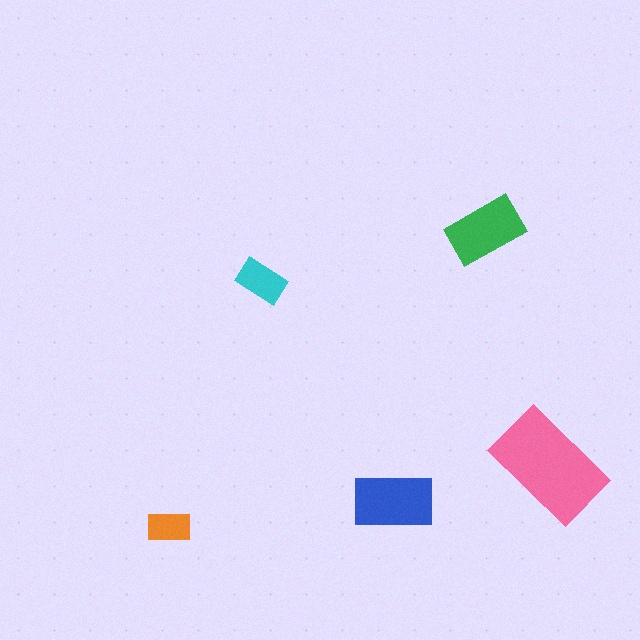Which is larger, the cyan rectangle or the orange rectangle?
The cyan one.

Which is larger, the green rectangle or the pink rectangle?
The pink one.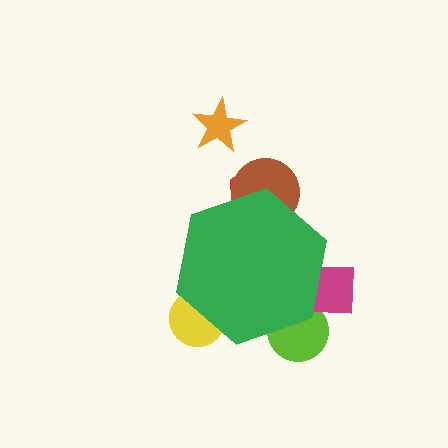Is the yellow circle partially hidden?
Yes, the yellow circle is partially hidden behind the green hexagon.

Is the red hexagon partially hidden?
Yes, the red hexagon is partially hidden behind the green hexagon.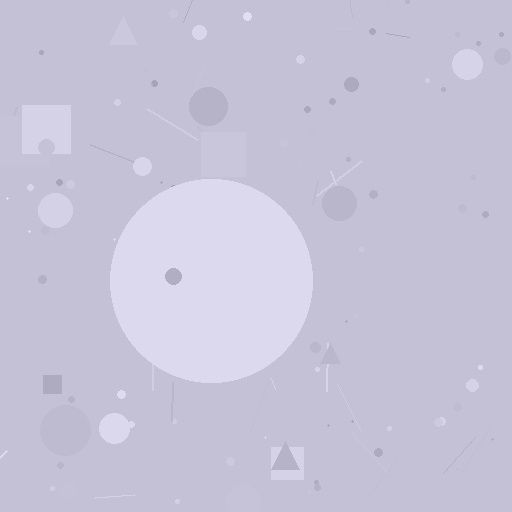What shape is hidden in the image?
A circle is hidden in the image.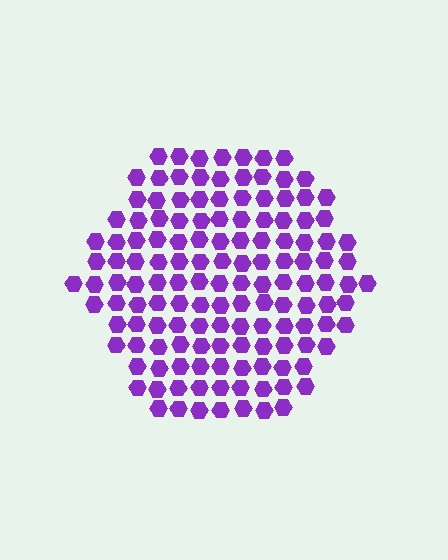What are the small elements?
The small elements are hexagons.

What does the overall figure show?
The overall figure shows a hexagon.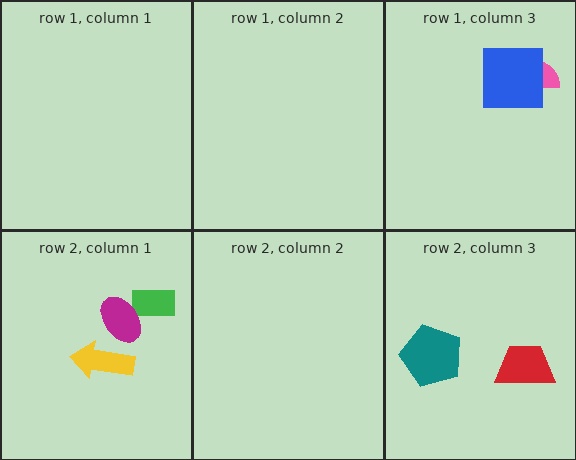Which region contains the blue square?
The row 1, column 3 region.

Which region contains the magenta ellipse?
The row 2, column 1 region.